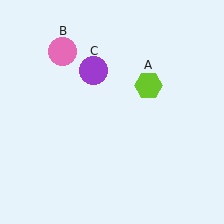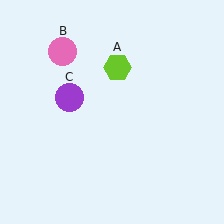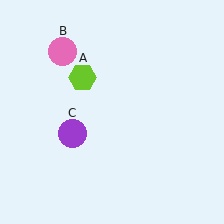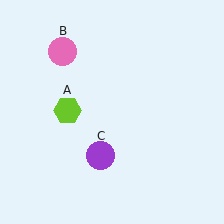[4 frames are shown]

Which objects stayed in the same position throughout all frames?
Pink circle (object B) remained stationary.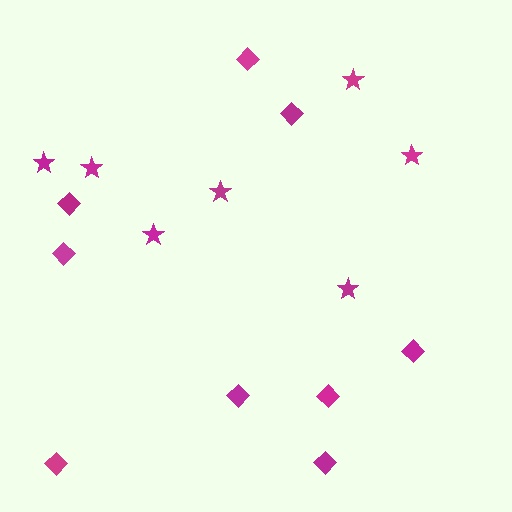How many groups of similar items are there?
There are 2 groups: one group of diamonds (9) and one group of stars (7).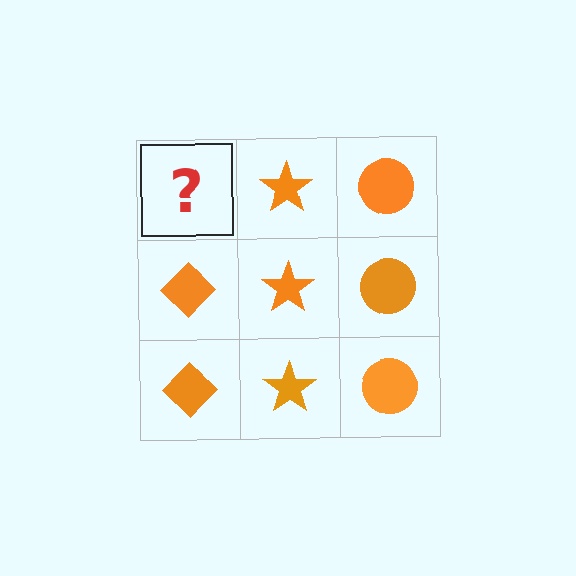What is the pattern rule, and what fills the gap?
The rule is that each column has a consistent shape. The gap should be filled with an orange diamond.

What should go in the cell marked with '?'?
The missing cell should contain an orange diamond.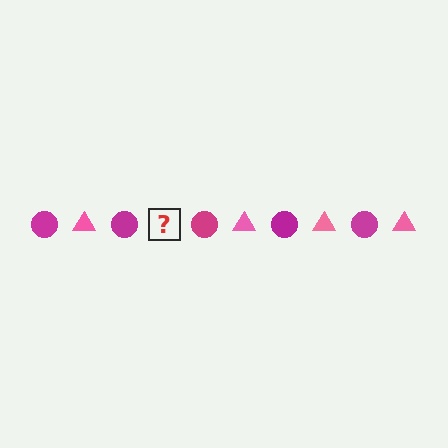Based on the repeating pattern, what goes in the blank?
The blank should be a pink triangle.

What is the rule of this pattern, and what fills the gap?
The rule is that the pattern alternates between magenta circle and pink triangle. The gap should be filled with a pink triangle.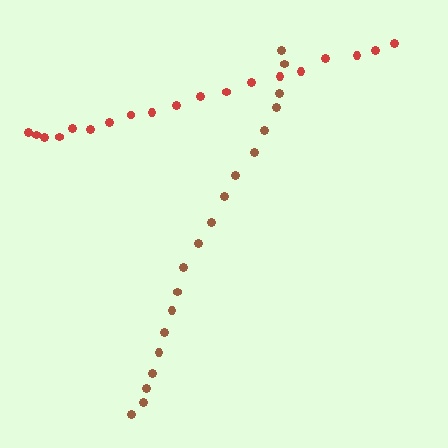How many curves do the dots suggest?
There are 2 distinct paths.